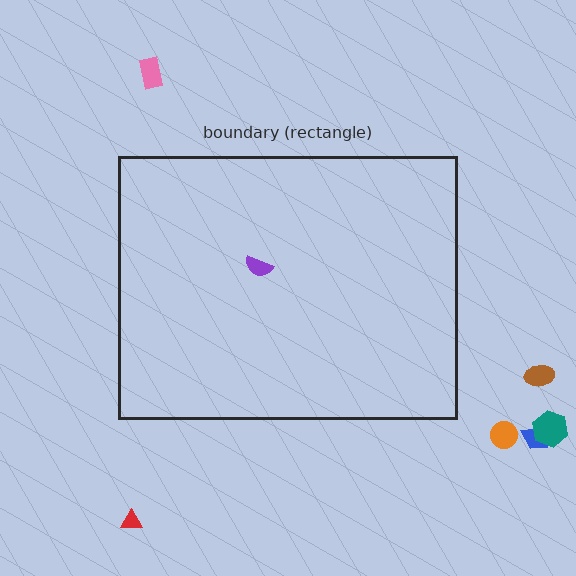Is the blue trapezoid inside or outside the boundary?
Outside.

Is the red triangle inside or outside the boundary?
Outside.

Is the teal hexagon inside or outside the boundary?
Outside.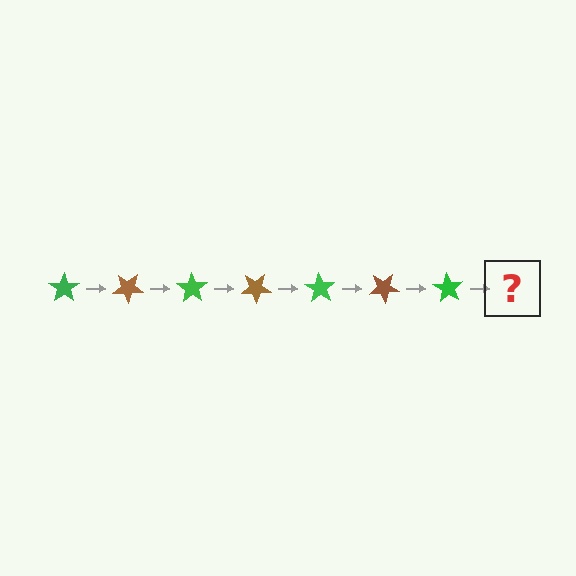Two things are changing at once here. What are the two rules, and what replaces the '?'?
The two rules are that it rotates 35 degrees each step and the color cycles through green and brown. The '?' should be a brown star, rotated 245 degrees from the start.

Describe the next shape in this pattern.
It should be a brown star, rotated 245 degrees from the start.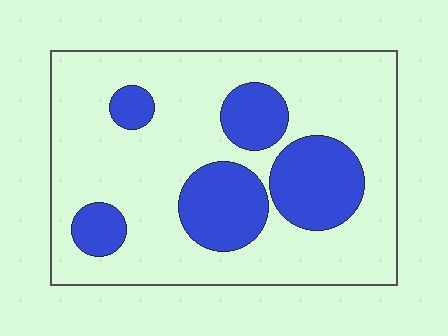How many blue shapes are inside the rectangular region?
5.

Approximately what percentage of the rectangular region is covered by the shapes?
Approximately 25%.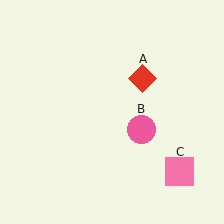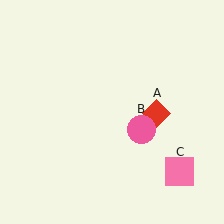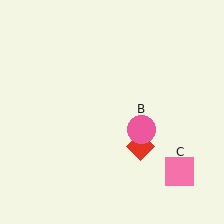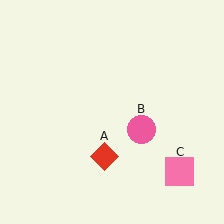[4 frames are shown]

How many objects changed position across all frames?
1 object changed position: red diamond (object A).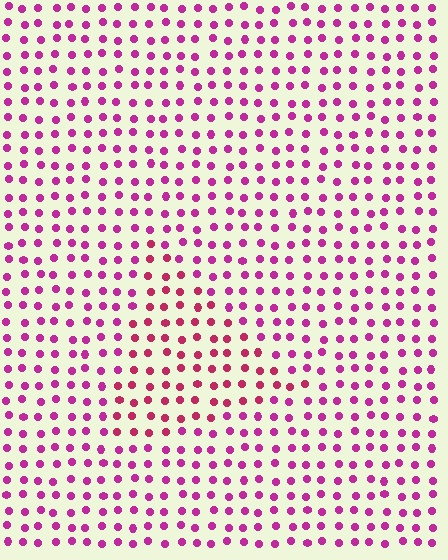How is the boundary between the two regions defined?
The boundary is defined purely by a slight shift in hue (about 24 degrees). Spacing, size, and orientation are identical on both sides.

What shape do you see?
I see a triangle.